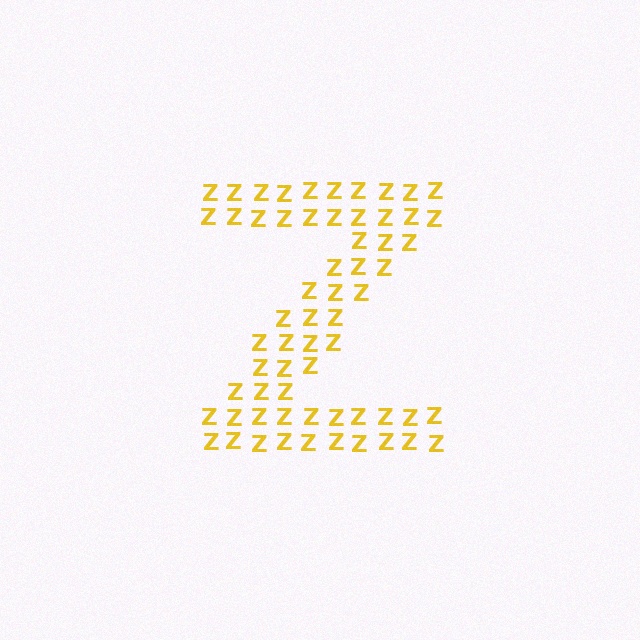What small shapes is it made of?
It is made of small letter Z's.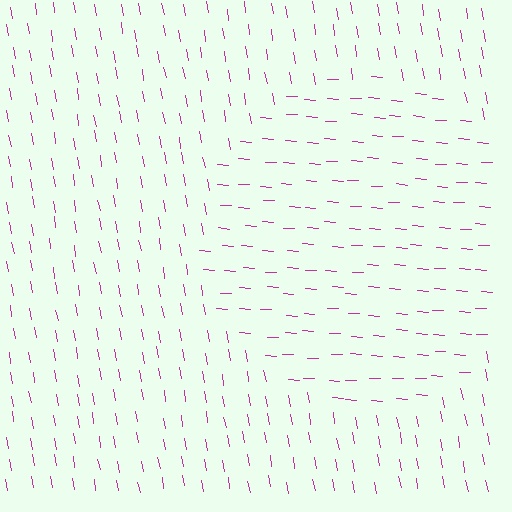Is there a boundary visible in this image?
Yes, there is a texture boundary formed by a change in line orientation.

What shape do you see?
I see a circle.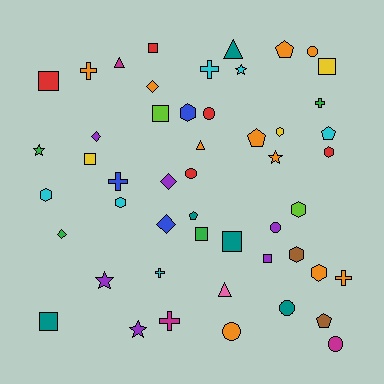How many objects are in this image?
There are 50 objects.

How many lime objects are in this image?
There are 2 lime objects.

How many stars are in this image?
There are 5 stars.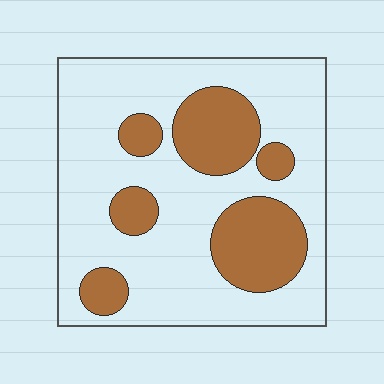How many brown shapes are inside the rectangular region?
6.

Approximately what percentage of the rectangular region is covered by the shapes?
Approximately 30%.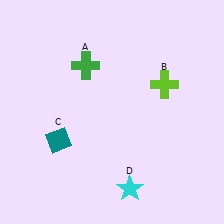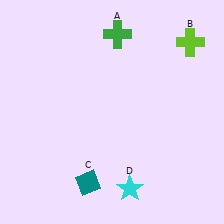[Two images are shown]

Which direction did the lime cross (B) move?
The lime cross (B) moved up.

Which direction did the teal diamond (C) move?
The teal diamond (C) moved down.